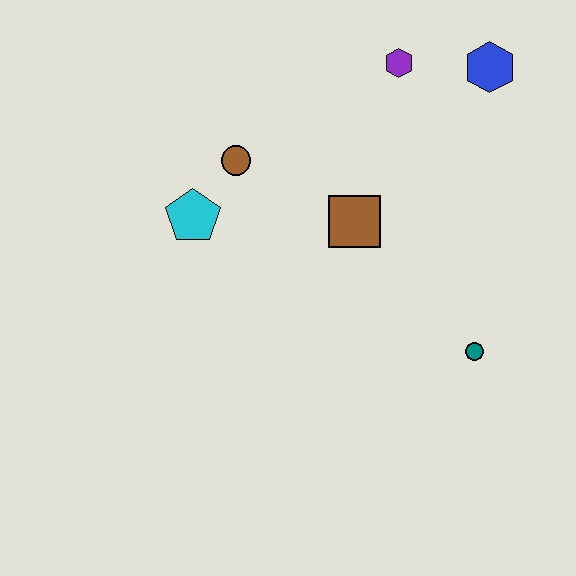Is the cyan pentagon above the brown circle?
No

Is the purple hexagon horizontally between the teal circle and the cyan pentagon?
Yes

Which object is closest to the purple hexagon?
The blue hexagon is closest to the purple hexagon.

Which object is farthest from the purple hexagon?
The teal circle is farthest from the purple hexagon.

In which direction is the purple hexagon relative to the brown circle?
The purple hexagon is to the right of the brown circle.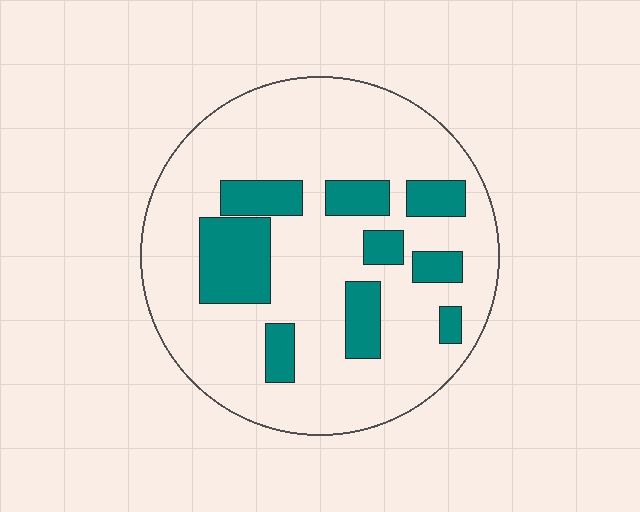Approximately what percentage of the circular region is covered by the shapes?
Approximately 20%.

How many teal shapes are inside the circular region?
9.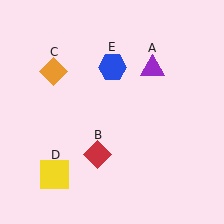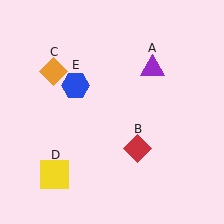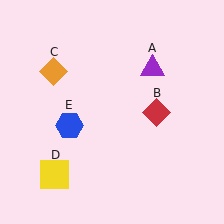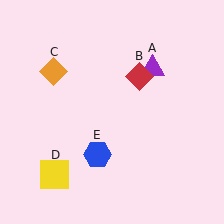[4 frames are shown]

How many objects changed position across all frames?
2 objects changed position: red diamond (object B), blue hexagon (object E).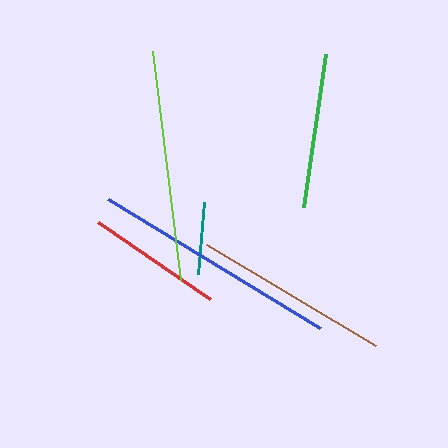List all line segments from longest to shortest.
From longest to shortest: blue, lime, brown, green, red, teal.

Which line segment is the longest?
The blue line is the longest at approximately 249 pixels.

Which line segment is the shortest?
The teal line is the shortest at approximately 72 pixels.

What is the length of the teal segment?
The teal segment is approximately 72 pixels long.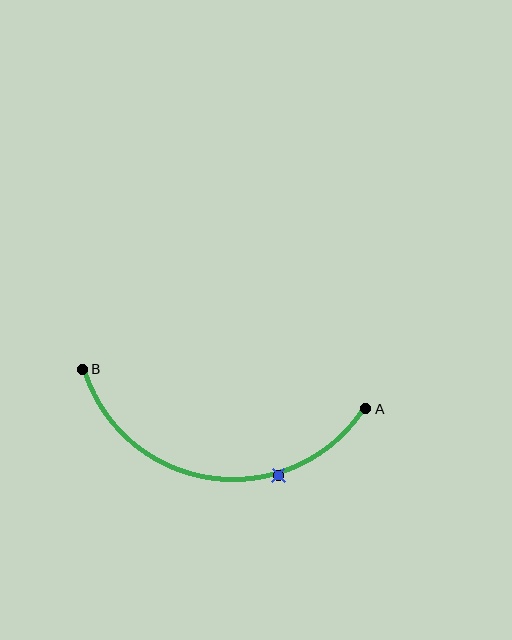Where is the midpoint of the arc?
The arc midpoint is the point on the curve farthest from the straight line joining A and B. It sits below that line.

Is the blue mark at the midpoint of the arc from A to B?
No. The blue mark lies on the arc but is closer to endpoint A. The arc midpoint would be at the point on the curve equidistant along the arc from both A and B.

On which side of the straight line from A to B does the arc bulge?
The arc bulges below the straight line connecting A and B.